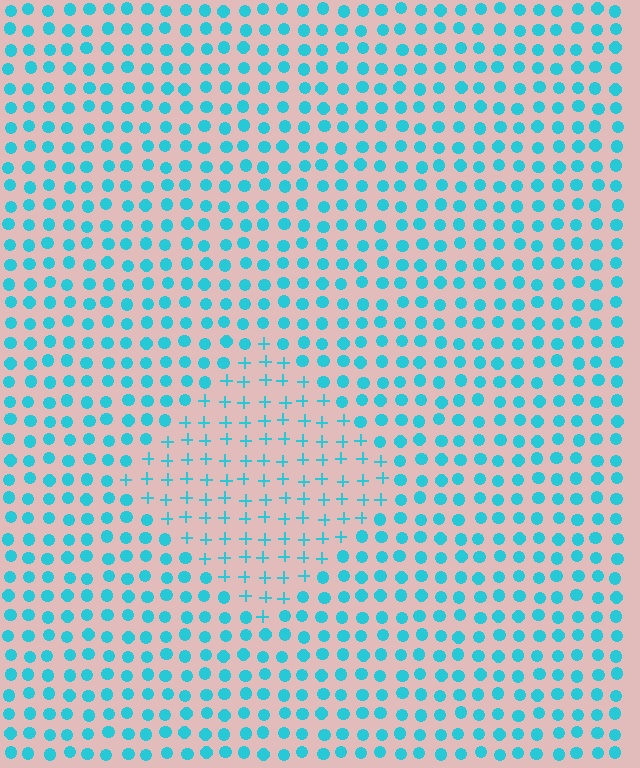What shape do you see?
I see a diamond.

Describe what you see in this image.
The image is filled with small cyan elements arranged in a uniform grid. A diamond-shaped region contains plus signs, while the surrounding area contains circles. The boundary is defined purely by the change in element shape.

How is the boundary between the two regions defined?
The boundary is defined by a change in element shape: plus signs inside vs. circles outside. All elements share the same color and spacing.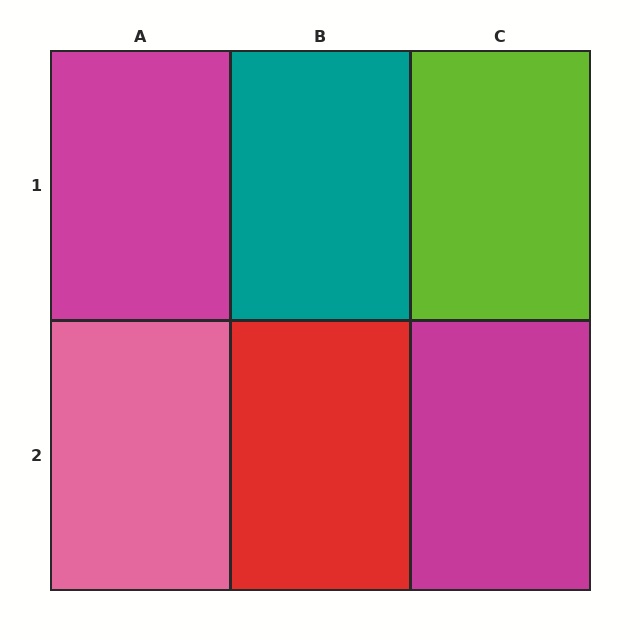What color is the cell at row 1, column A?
Magenta.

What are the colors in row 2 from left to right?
Pink, red, magenta.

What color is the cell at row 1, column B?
Teal.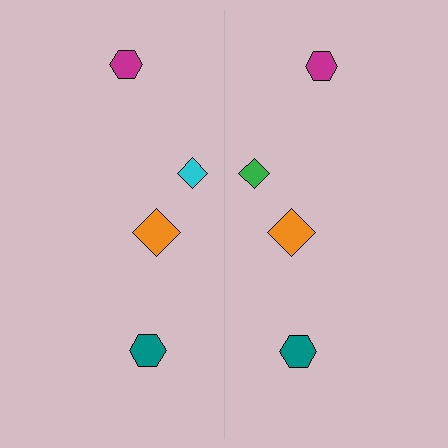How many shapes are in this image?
There are 8 shapes in this image.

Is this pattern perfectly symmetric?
No, the pattern is not perfectly symmetric. The green diamond on the right side breaks the symmetry — its mirror counterpart is cyan.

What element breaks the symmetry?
The green diamond on the right side breaks the symmetry — its mirror counterpart is cyan.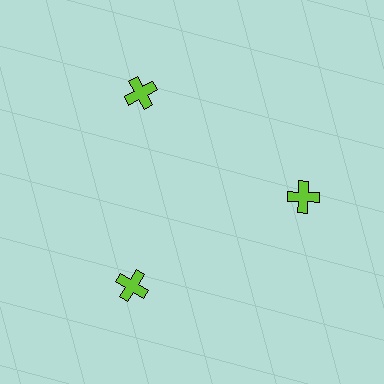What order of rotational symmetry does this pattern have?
This pattern has 3-fold rotational symmetry.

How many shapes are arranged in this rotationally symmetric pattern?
There are 3 shapes, arranged in 3 groups of 1.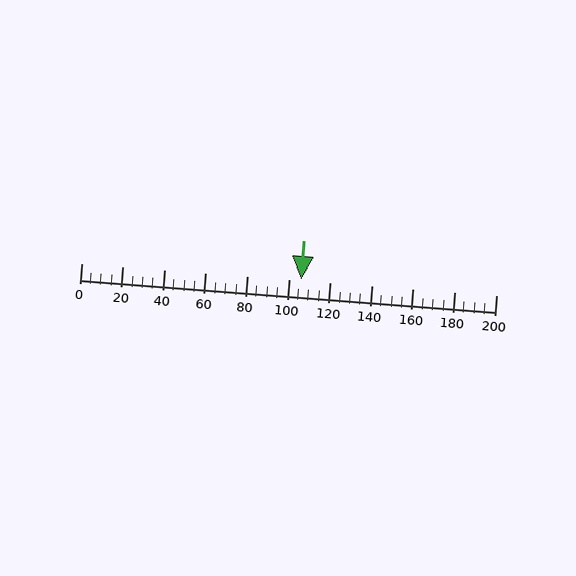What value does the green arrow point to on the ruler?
The green arrow points to approximately 106.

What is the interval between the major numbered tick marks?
The major tick marks are spaced 20 units apart.